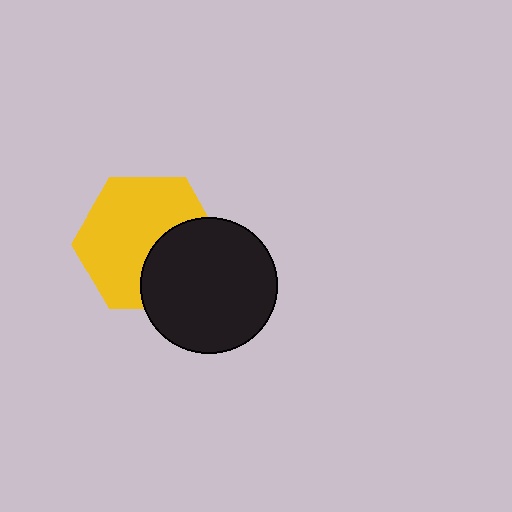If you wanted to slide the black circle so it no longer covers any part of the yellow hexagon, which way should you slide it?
Slide it toward the lower-right — that is the most direct way to separate the two shapes.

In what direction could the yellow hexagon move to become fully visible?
The yellow hexagon could move toward the upper-left. That would shift it out from behind the black circle entirely.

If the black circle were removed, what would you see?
You would see the complete yellow hexagon.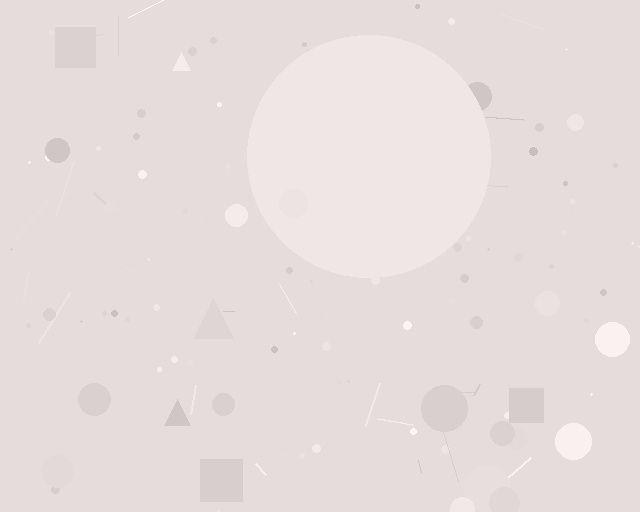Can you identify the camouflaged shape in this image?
The camouflaged shape is a circle.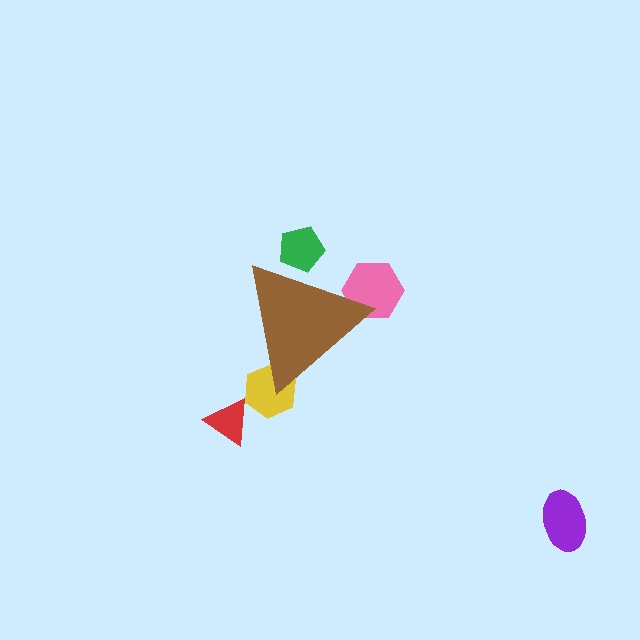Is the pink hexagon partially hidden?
Yes, the pink hexagon is partially hidden behind the brown triangle.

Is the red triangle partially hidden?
No, the red triangle is fully visible.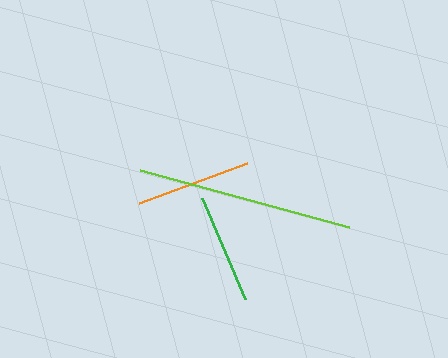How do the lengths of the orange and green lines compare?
The orange and green lines are approximately the same length.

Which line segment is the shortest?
The green line is the shortest at approximately 110 pixels.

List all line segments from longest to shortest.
From longest to shortest: lime, orange, green.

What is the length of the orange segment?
The orange segment is approximately 115 pixels long.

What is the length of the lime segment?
The lime segment is approximately 216 pixels long.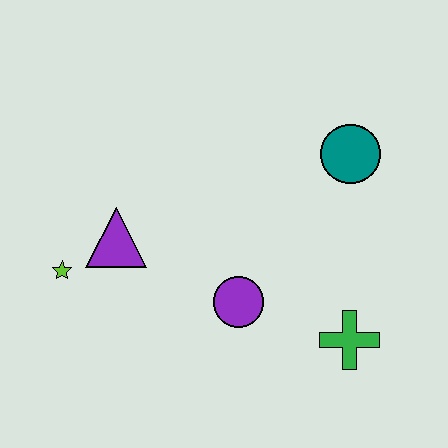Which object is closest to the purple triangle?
The lime star is closest to the purple triangle.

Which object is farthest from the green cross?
The lime star is farthest from the green cross.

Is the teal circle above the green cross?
Yes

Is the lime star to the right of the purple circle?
No